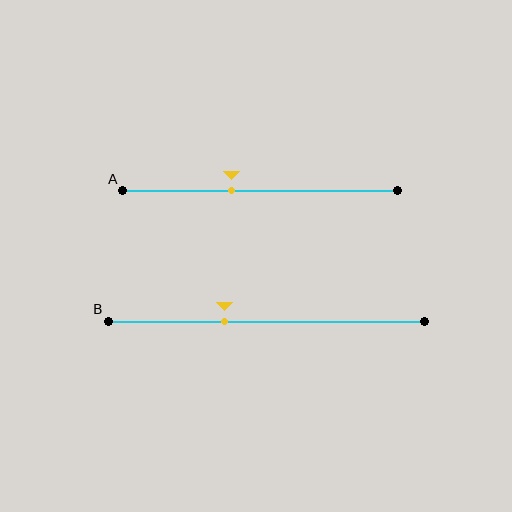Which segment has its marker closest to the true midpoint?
Segment A has its marker closest to the true midpoint.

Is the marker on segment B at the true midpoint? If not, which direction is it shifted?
No, the marker on segment B is shifted to the left by about 13% of the segment length.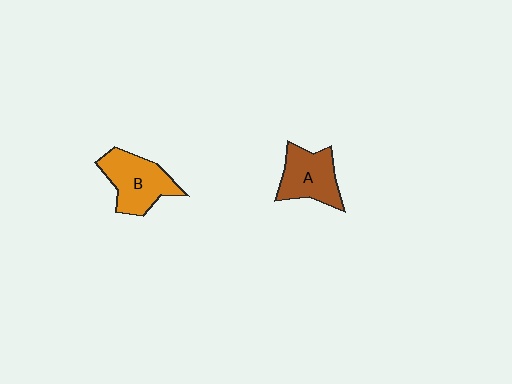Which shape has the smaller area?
Shape A (brown).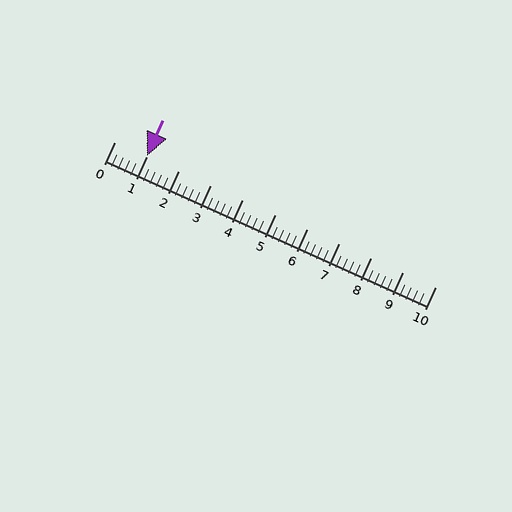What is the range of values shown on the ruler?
The ruler shows values from 0 to 10.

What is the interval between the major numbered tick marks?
The major tick marks are spaced 1 units apart.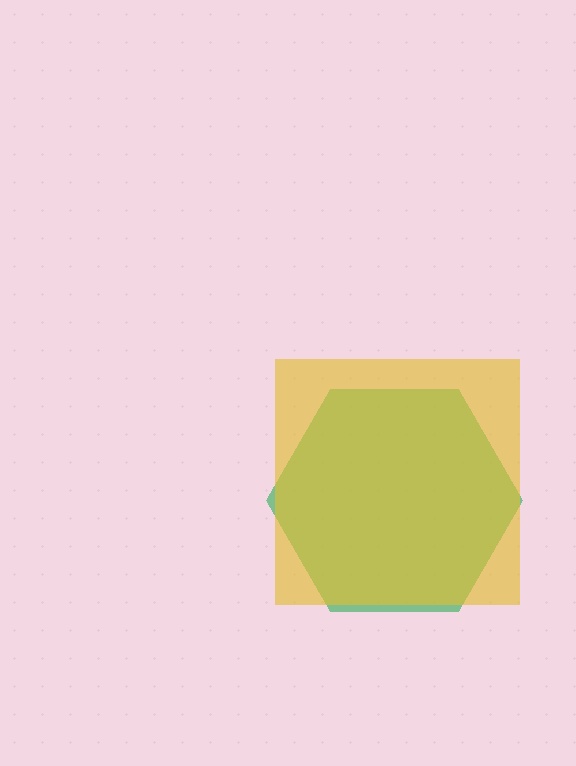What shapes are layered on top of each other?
The layered shapes are: a green hexagon, a yellow square.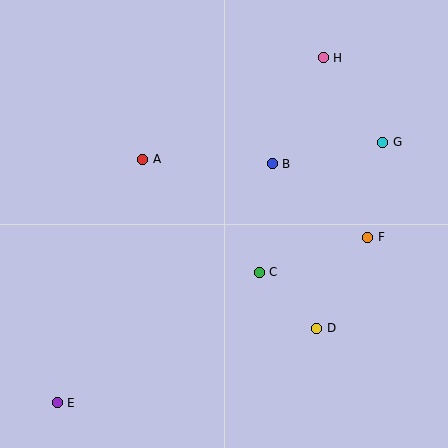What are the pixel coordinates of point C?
Point C is at (259, 272).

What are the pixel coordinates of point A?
Point A is at (143, 159).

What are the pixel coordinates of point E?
Point E is at (57, 403).